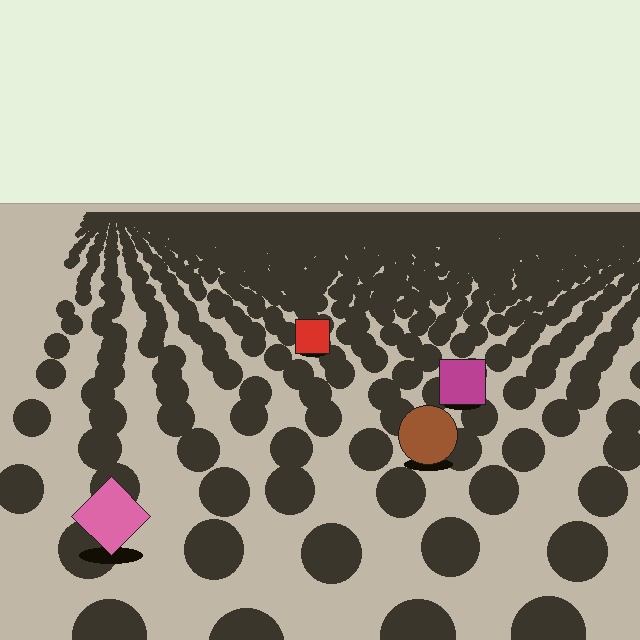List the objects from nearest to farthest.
From nearest to farthest: the pink diamond, the brown circle, the magenta square, the red square.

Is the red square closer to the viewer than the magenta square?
No. The magenta square is closer — you can tell from the texture gradient: the ground texture is coarser near it.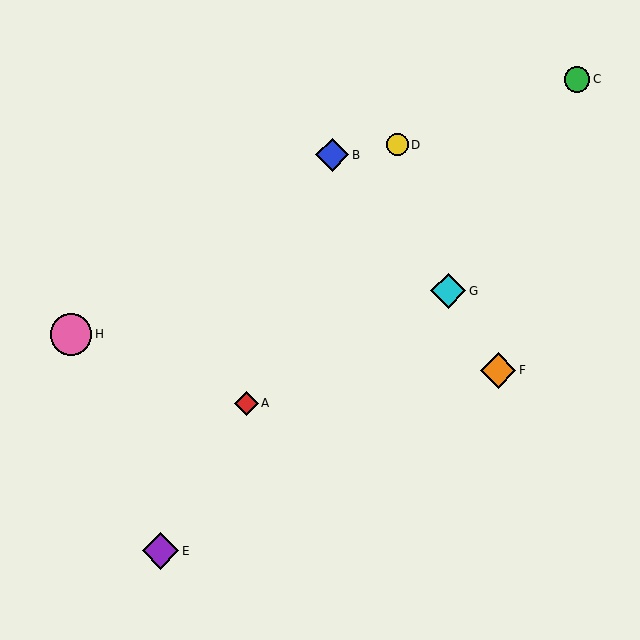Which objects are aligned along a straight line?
Objects A, D, E are aligned along a straight line.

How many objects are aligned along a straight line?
3 objects (A, D, E) are aligned along a straight line.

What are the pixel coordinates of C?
Object C is at (577, 79).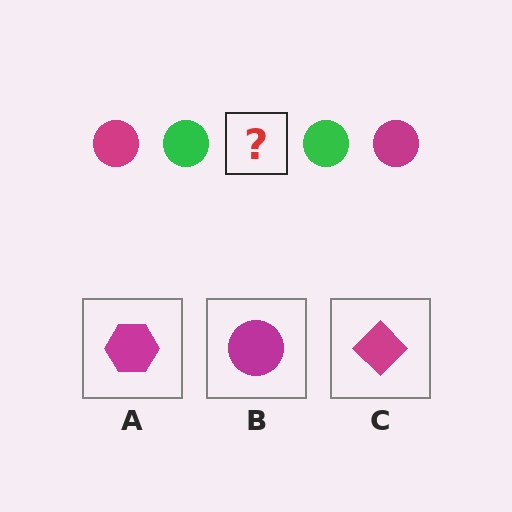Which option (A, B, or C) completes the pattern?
B.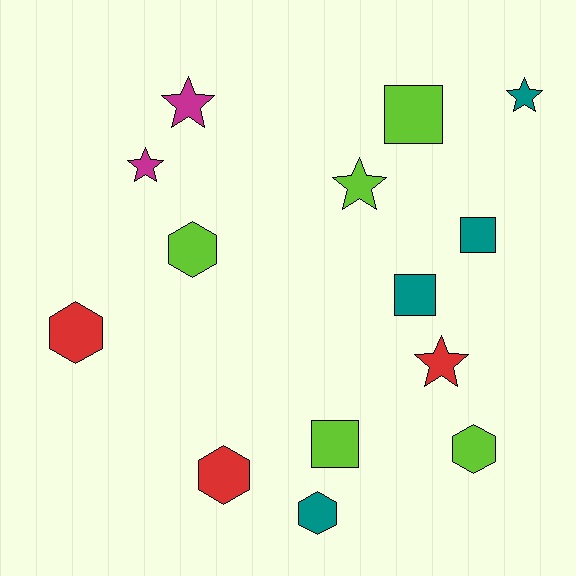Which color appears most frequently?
Lime, with 5 objects.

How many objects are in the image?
There are 14 objects.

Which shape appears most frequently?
Hexagon, with 5 objects.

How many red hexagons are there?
There are 2 red hexagons.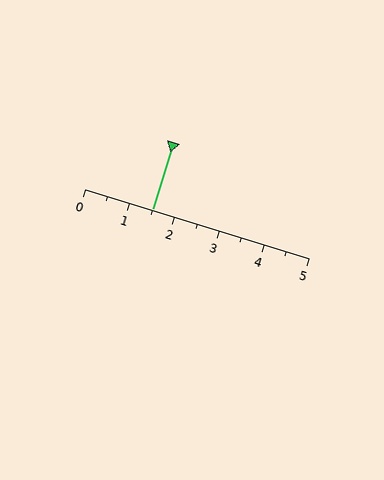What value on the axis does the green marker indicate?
The marker indicates approximately 1.5.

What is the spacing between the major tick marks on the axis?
The major ticks are spaced 1 apart.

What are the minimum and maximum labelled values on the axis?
The axis runs from 0 to 5.